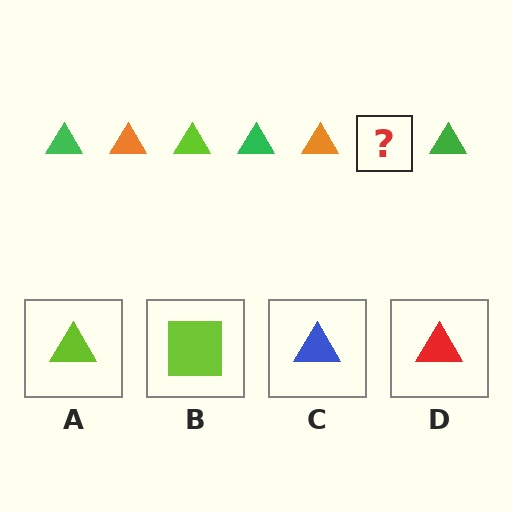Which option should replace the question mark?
Option A.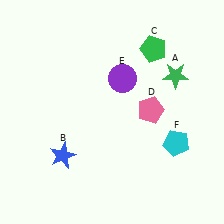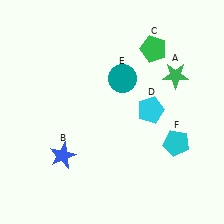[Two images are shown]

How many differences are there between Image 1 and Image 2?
There are 2 differences between the two images.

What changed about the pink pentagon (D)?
In Image 1, D is pink. In Image 2, it changed to cyan.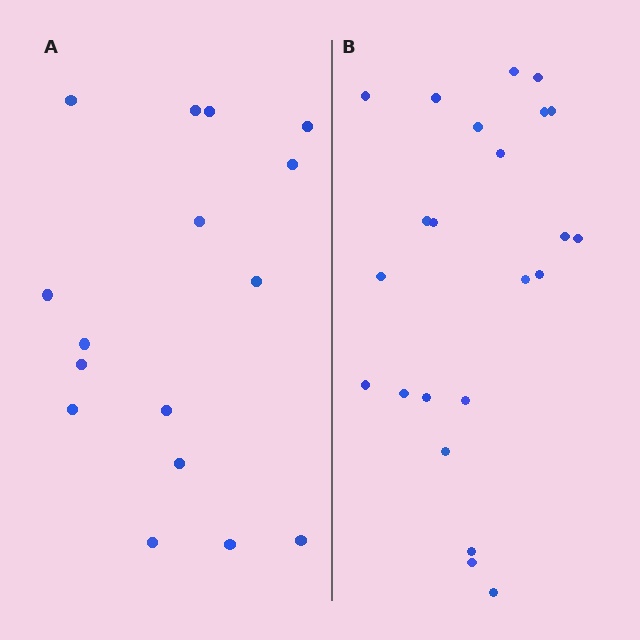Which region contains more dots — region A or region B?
Region B (the right region) has more dots.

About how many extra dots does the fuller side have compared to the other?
Region B has roughly 8 or so more dots than region A.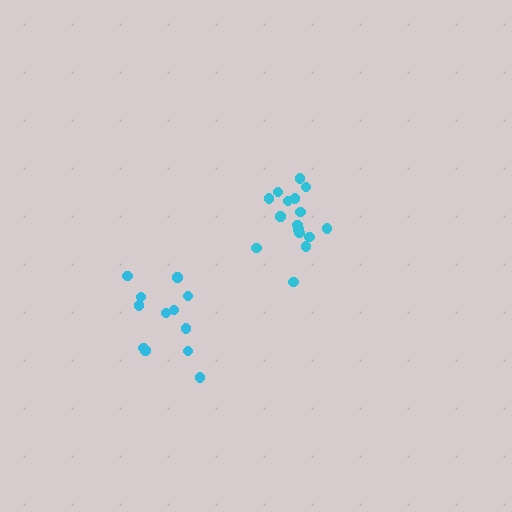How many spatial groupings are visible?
There are 2 spatial groupings.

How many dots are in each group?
Group 1: 12 dots, Group 2: 16 dots (28 total).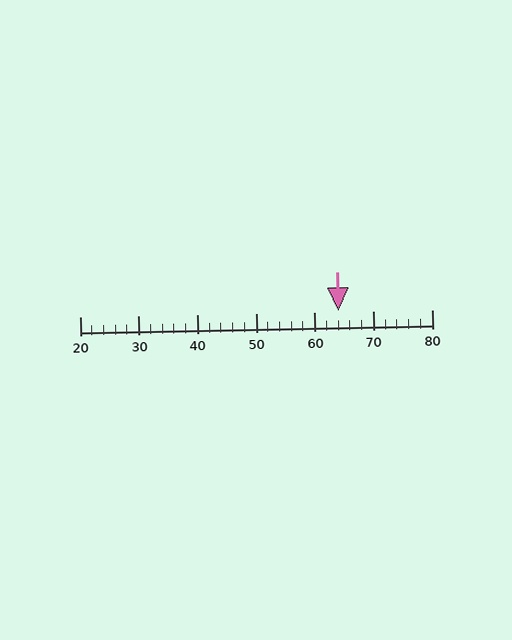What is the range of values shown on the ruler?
The ruler shows values from 20 to 80.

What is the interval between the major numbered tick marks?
The major tick marks are spaced 10 units apart.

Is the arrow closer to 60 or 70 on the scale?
The arrow is closer to 60.